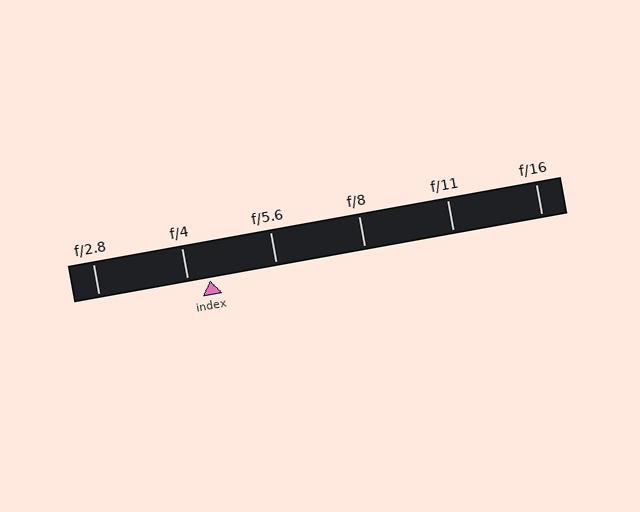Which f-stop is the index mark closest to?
The index mark is closest to f/4.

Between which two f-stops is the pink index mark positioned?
The index mark is between f/4 and f/5.6.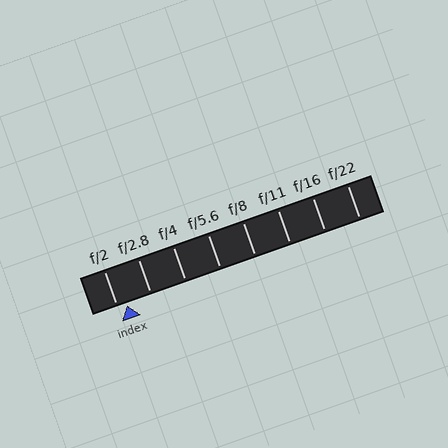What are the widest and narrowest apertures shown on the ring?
The widest aperture shown is f/2 and the narrowest is f/22.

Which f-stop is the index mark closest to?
The index mark is closest to f/2.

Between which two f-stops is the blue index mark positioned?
The index mark is between f/2 and f/2.8.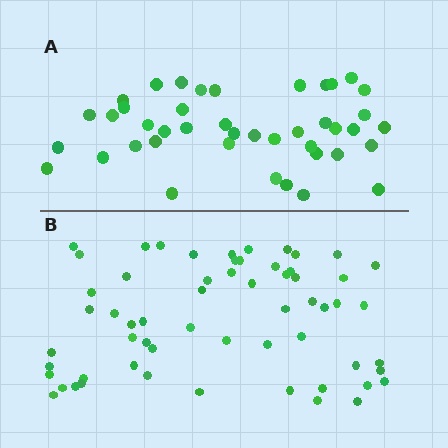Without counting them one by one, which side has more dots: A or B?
Region B (the bottom region) has more dots.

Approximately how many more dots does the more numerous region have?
Region B has approximately 20 more dots than region A.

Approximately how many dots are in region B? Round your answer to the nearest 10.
About 60 dots.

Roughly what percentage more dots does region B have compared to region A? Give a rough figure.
About 45% more.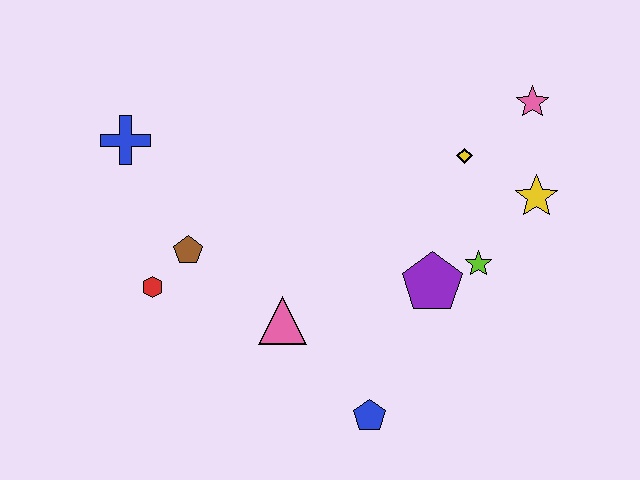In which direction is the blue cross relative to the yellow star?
The blue cross is to the left of the yellow star.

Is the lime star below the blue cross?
Yes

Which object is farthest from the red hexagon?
The pink star is farthest from the red hexagon.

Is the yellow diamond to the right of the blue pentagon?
Yes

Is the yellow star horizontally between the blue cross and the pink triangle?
No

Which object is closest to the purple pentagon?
The lime star is closest to the purple pentagon.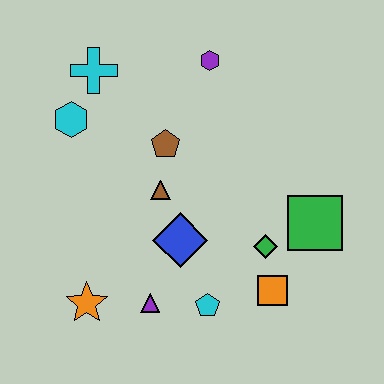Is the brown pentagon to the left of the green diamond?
Yes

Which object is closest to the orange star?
The purple triangle is closest to the orange star.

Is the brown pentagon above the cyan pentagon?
Yes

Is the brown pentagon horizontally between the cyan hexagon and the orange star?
No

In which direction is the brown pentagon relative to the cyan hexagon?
The brown pentagon is to the right of the cyan hexagon.